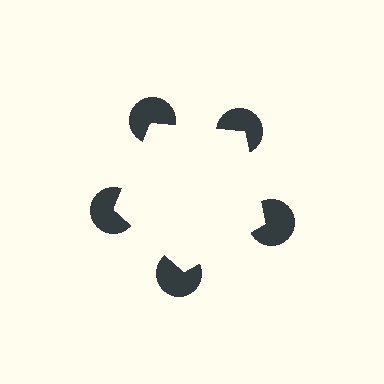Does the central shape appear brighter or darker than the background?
It typically appears slightly brighter than the background, even though no actual brightness change is drawn.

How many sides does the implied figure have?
5 sides.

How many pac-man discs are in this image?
There are 5 — one at each vertex of the illusory pentagon.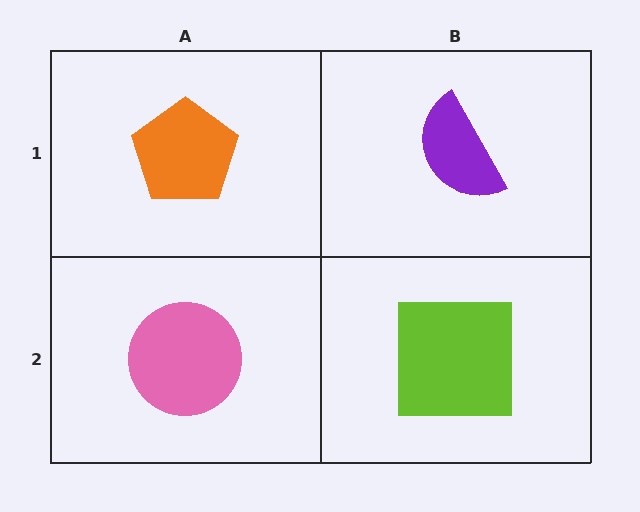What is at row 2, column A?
A pink circle.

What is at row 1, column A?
An orange pentagon.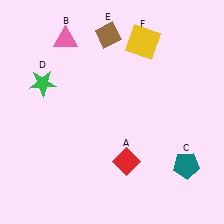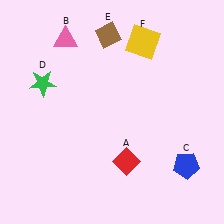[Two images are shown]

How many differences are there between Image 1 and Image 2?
There is 1 difference between the two images.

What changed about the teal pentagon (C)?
In Image 1, C is teal. In Image 2, it changed to blue.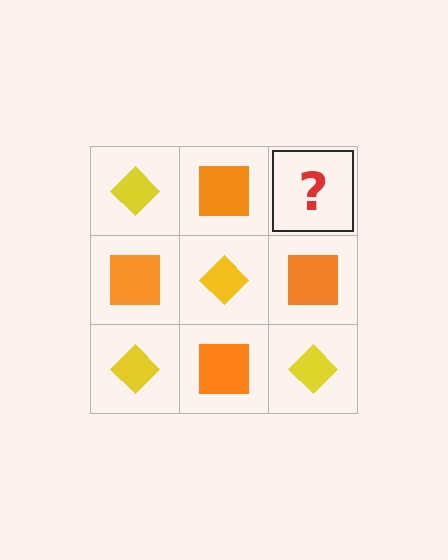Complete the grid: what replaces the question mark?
The question mark should be replaced with a yellow diamond.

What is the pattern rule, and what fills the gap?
The rule is that it alternates yellow diamond and orange square in a checkerboard pattern. The gap should be filled with a yellow diamond.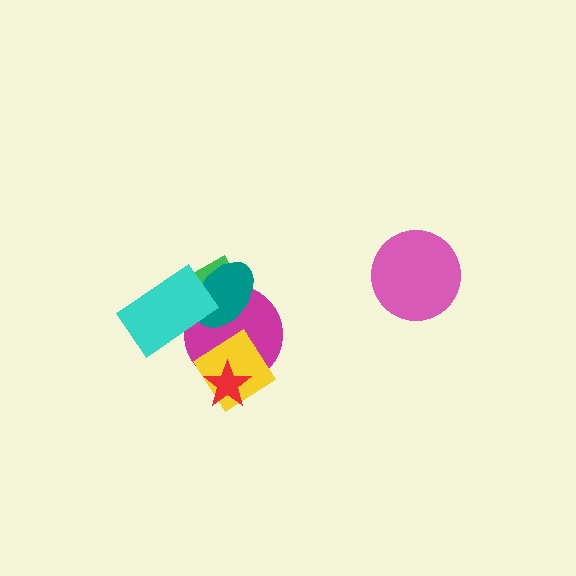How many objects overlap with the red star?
2 objects overlap with the red star.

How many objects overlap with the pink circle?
0 objects overlap with the pink circle.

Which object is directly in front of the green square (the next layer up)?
The magenta circle is directly in front of the green square.